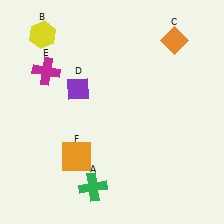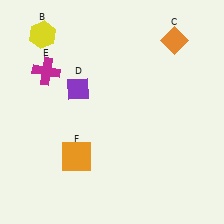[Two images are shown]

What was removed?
The green cross (A) was removed in Image 2.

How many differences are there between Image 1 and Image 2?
There is 1 difference between the two images.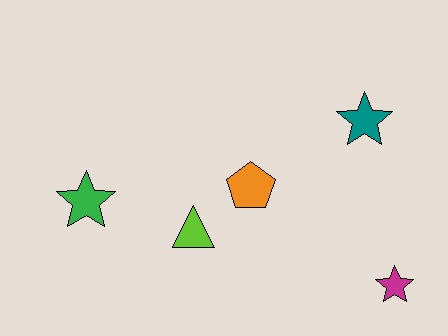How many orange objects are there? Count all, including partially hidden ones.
There is 1 orange object.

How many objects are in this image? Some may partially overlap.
There are 5 objects.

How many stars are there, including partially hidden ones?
There are 3 stars.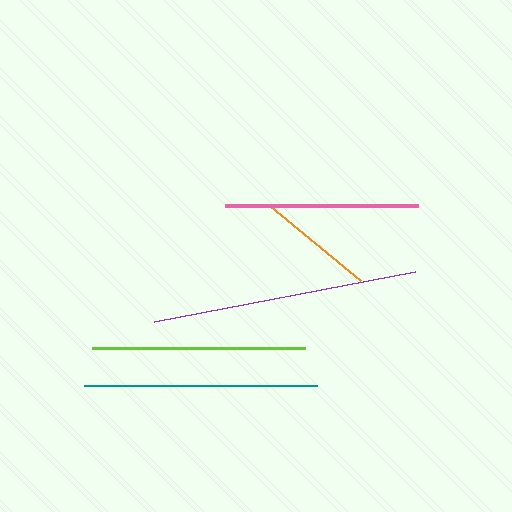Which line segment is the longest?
The purple line is the longest at approximately 266 pixels.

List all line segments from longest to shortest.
From longest to shortest: purple, teal, lime, pink, orange.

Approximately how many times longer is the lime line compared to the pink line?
The lime line is approximately 1.1 times the length of the pink line.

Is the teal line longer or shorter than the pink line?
The teal line is longer than the pink line.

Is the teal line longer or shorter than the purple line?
The purple line is longer than the teal line.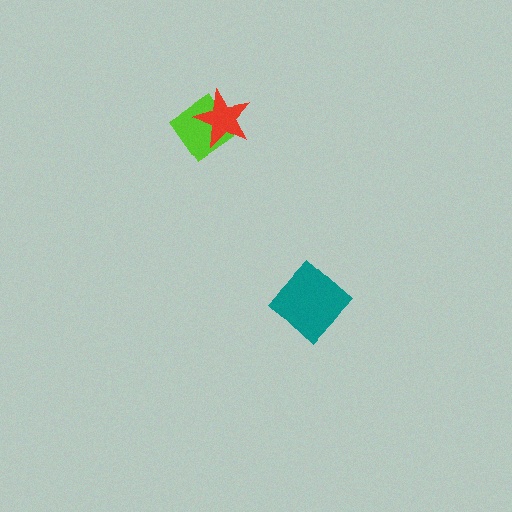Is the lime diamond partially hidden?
Yes, it is partially covered by another shape.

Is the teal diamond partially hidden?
No, no other shape covers it.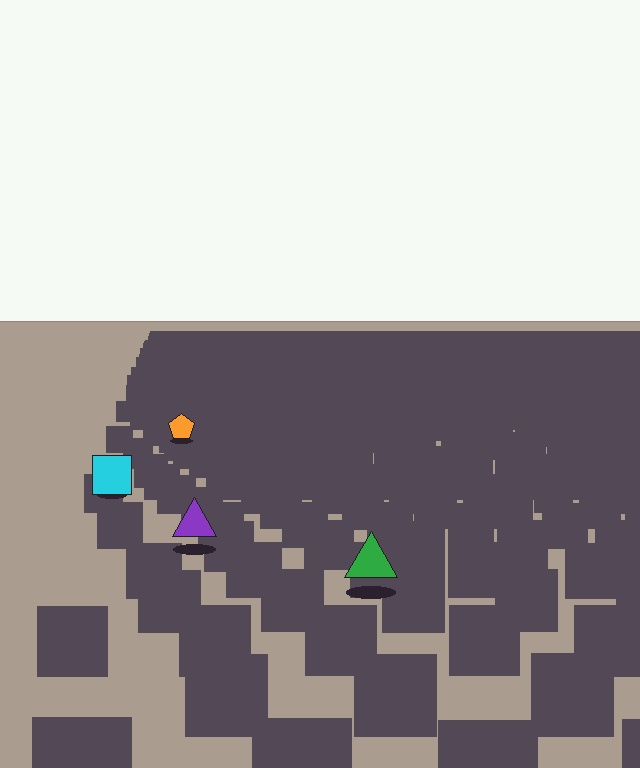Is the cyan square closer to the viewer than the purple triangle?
No. The purple triangle is closer — you can tell from the texture gradient: the ground texture is coarser near it.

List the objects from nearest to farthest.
From nearest to farthest: the green triangle, the purple triangle, the cyan square, the orange pentagon.